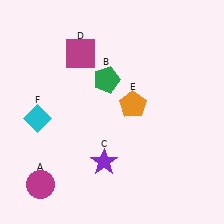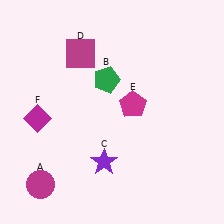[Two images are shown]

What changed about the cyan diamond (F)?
In Image 1, F is cyan. In Image 2, it changed to magenta.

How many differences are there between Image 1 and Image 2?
There are 2 differences between the two images.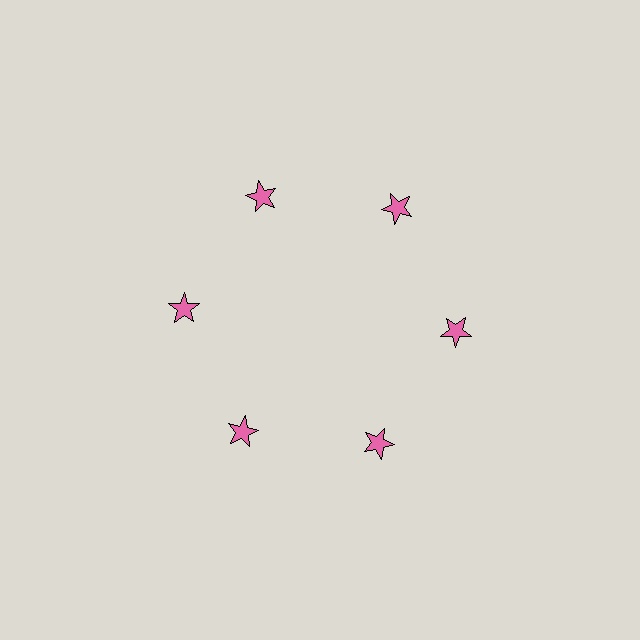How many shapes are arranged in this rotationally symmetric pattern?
There are 6 shapes, arranged in 6 groups of 1.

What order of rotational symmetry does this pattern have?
This pattern has 6-fold rotational symmetry.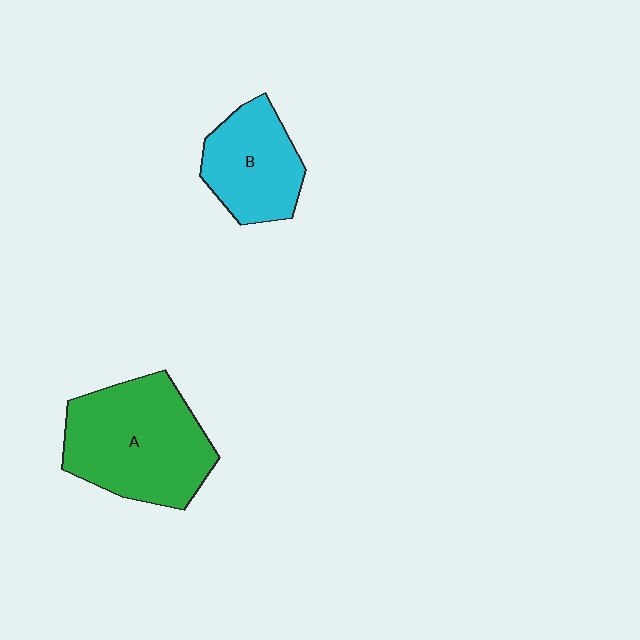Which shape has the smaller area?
Shape B (cyan).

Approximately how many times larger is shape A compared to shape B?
Approximately 1.6 times.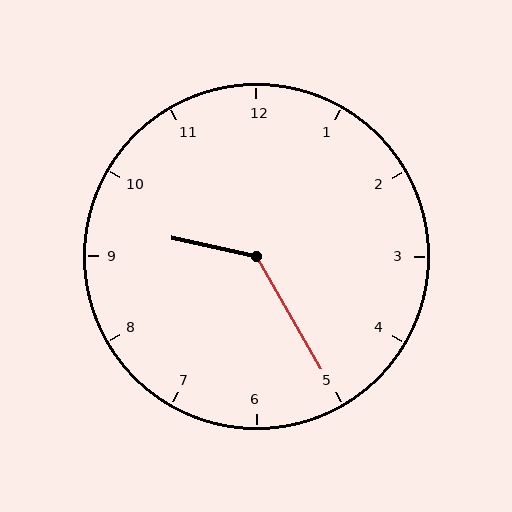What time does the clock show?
9:25.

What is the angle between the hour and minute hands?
Approximately 132 degrees.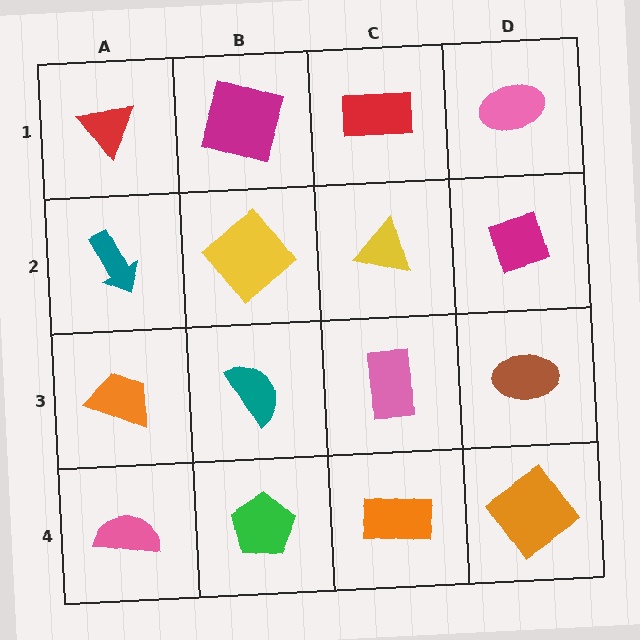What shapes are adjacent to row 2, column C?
A red rectangle (row 1, column C), a pink rectangle (row 3, column C), a yellow diamond (row 2, column B), a magenta diamond (row 2, column D).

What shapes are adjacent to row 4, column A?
An orange trapezoid (row 3, column A), a green pentagon (row 4, column B).